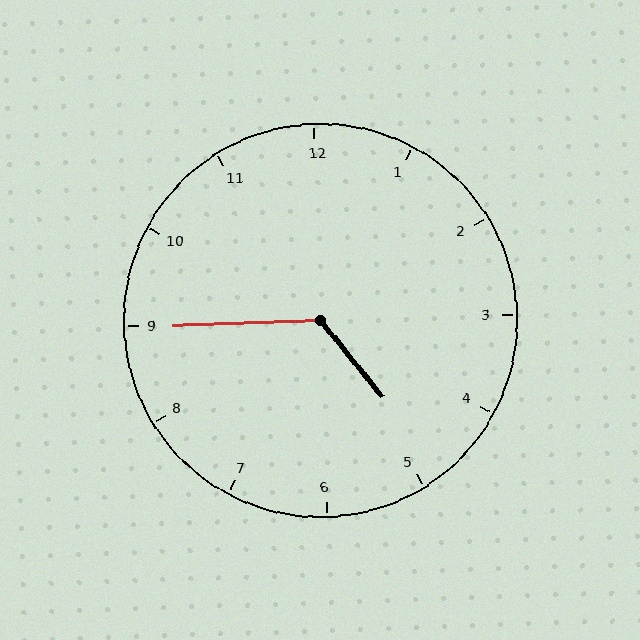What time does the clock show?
4:45.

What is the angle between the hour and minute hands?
Approximately 128 degrees.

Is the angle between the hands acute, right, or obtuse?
It is obtuse.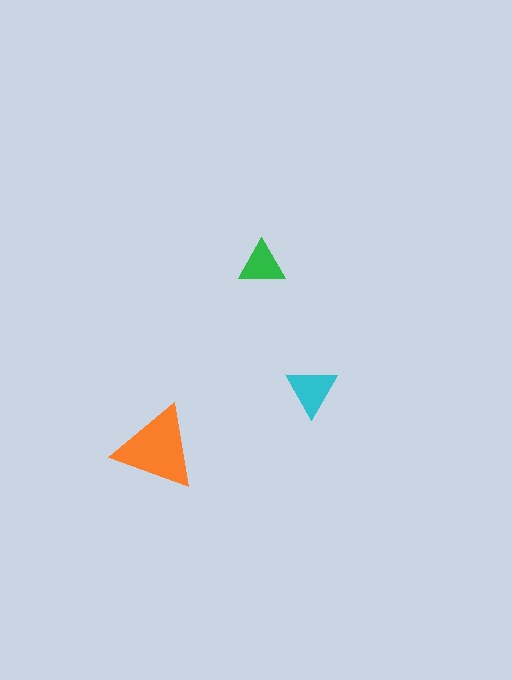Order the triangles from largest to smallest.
the orange one, the cyan one, the green one.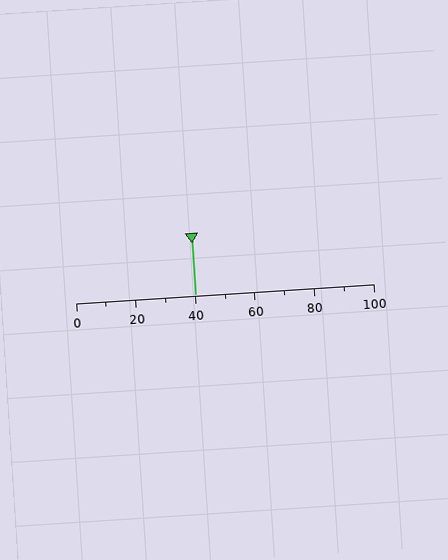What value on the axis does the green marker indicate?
The marker indicates approximately 40.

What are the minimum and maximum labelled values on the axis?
The axis runs from 0 to 100.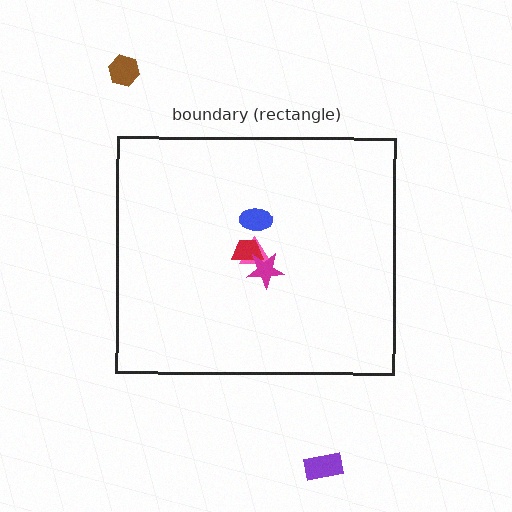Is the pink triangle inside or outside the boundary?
Inside.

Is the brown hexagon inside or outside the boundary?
Outside.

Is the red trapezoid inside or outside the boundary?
Inside.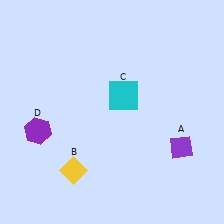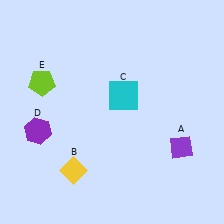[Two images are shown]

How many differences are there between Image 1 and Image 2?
There is 1 difference between the two images.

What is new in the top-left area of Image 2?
A lime pentagon (E) was added in the top-left area of Image 2.